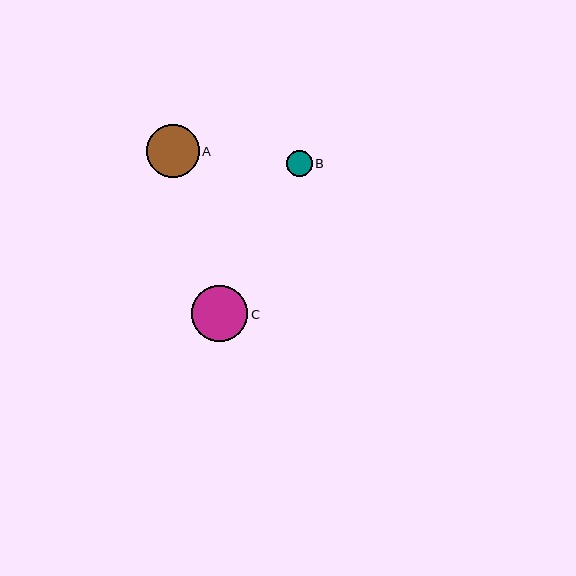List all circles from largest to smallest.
From largest to smallest: C, A, B.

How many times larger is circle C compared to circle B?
Circle C is approximately 2.2 times the size of circle B.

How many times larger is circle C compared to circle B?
Circle C is approximately 2.2 times the size of circle B.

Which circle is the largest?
Circle C is the largest with a size of approximately 56 pixels.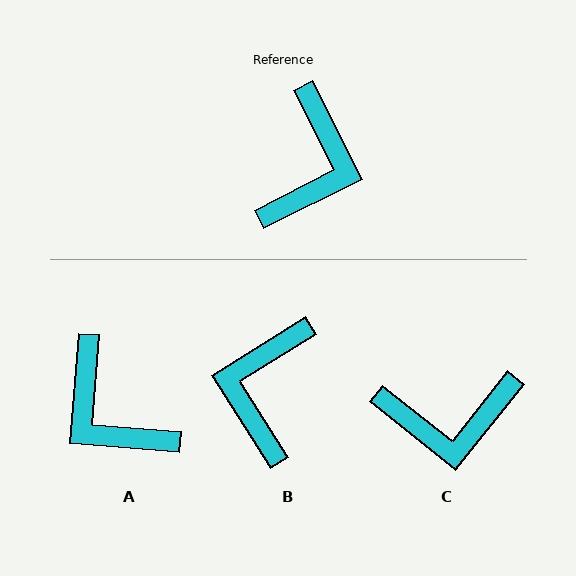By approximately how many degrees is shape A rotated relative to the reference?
Approximately 121 degrees clockwise.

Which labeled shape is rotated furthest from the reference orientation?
B, about 175 degrees away.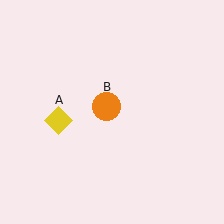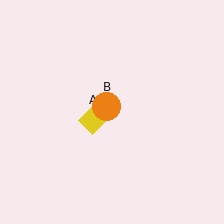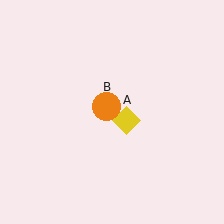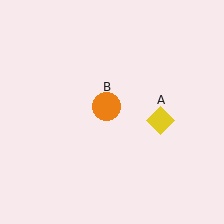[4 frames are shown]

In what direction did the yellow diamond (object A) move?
The yellow diamond (object A) moved right.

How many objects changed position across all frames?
1 object changed position: yellow diamond (object A).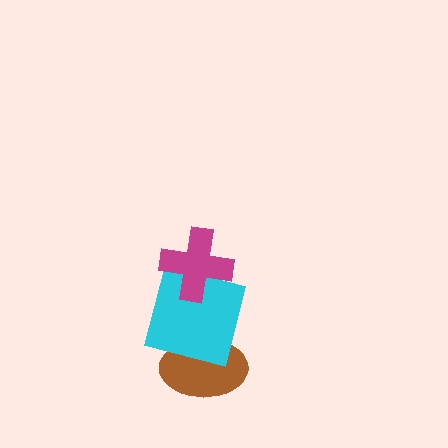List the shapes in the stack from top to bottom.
From top to bottom: the magenta cross, the cyan square, the brown ellipse.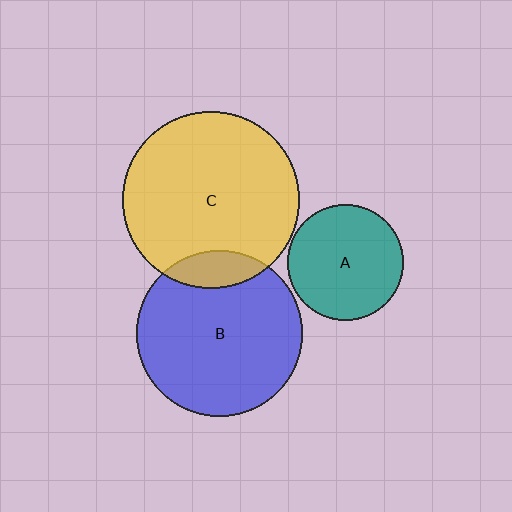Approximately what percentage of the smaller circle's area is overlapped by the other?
Approximately 15%.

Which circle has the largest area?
Circle C (yellow).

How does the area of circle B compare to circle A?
Approximately 2.1 times.